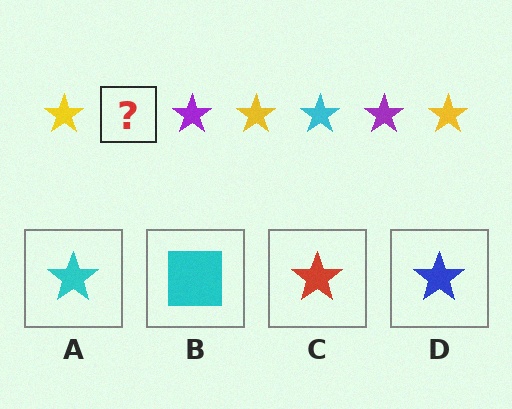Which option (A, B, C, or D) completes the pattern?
A.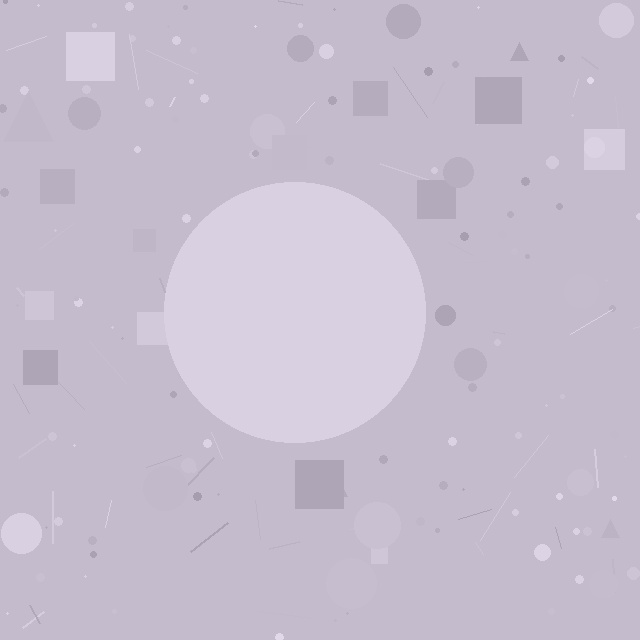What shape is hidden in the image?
A circle is hidden in the image.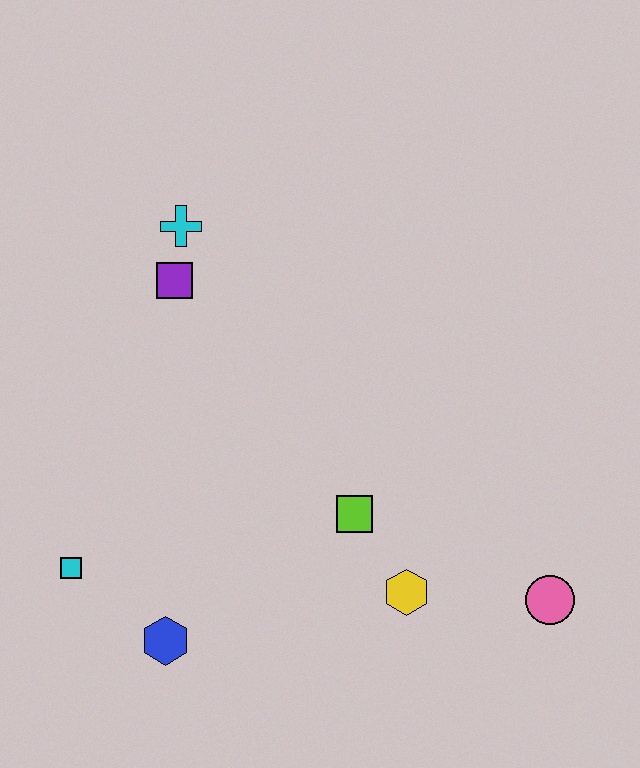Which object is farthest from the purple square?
The pink circle is farthest from the purple square.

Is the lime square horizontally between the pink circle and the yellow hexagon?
No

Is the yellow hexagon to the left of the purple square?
No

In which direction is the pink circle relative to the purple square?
The pink circle is to the right of the purple square.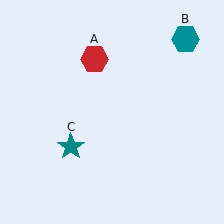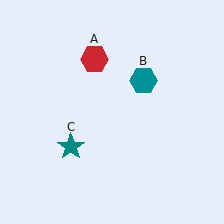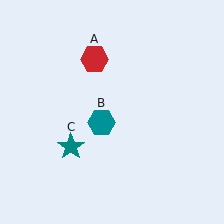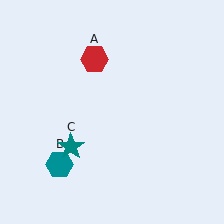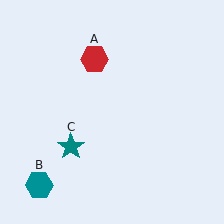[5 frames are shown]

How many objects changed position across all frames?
1 object changed position: teal hexagon (object B).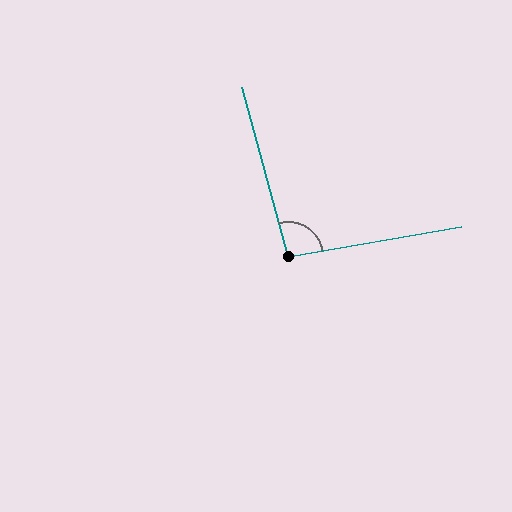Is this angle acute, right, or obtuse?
It is obtuse.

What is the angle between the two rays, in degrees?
Approximately 96 degrees.